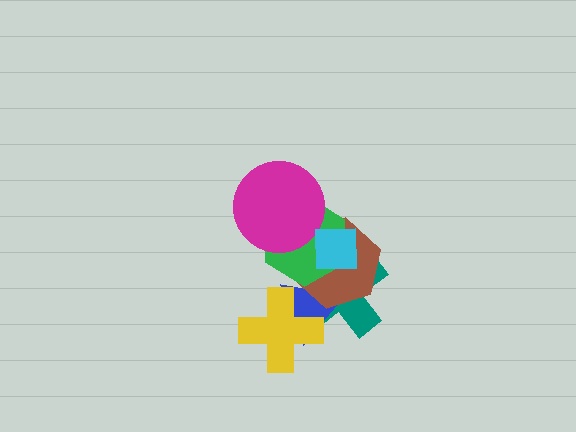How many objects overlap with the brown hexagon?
5 objects overlap with the brown hexagon.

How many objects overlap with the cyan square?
3 objects overlap with the cyan square.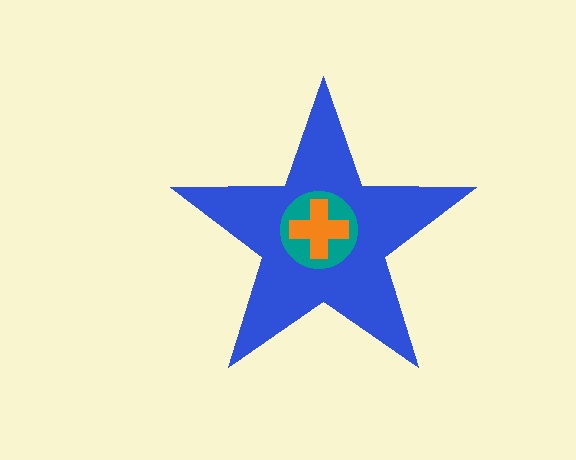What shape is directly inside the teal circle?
The orange cross.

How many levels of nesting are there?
3.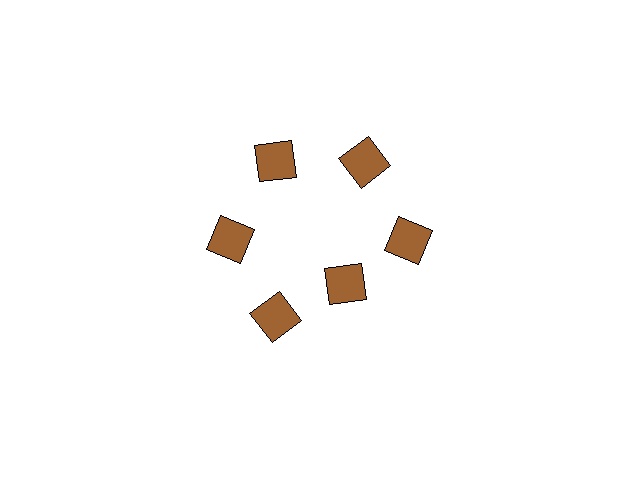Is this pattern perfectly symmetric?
No. The 6 brown squares are arranged in a ring, but one element near the 5 o'clock position is pulled inward toward the center, breaking the 6-fold rotational symmetry.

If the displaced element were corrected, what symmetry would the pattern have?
It would have 6-fold rotational symmetry — the pattern would map onto itself every 60 degrees.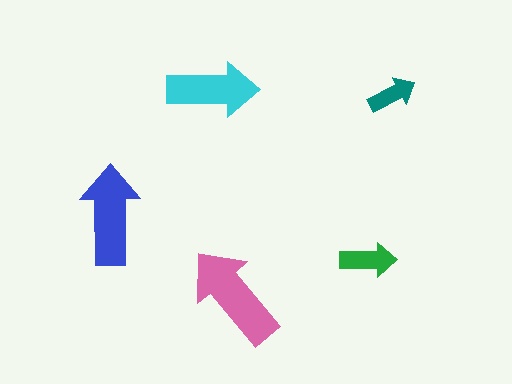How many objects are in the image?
There are 5 objects in the image.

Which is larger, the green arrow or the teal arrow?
The green one.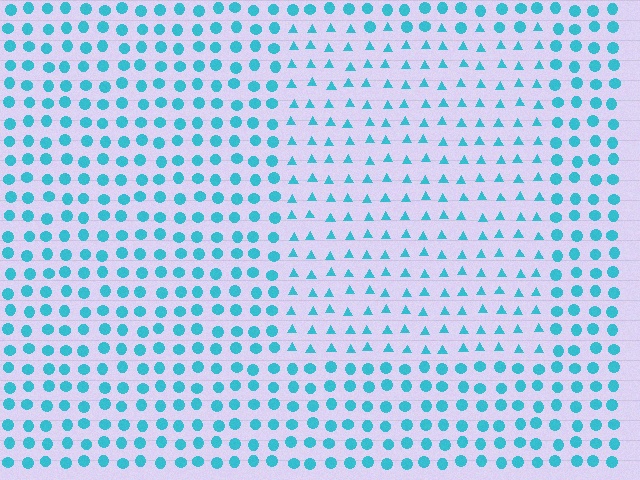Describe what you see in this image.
The image is filled with small cyan elements arranged in a uniform grid. A rectangle-shaped region contains triangles, while the surrounding area contains circles. The boundary is defined purely by the change in element shape.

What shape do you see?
I see a rectangle.